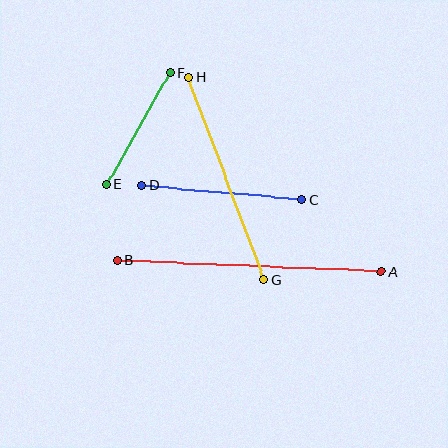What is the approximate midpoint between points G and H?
The midpoint is at approximately (226, 178) pixels.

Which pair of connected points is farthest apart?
Points A and B are farthest apart.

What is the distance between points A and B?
The distance is approximately 265 pixels.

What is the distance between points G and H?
The distance is approximately 216 pixels.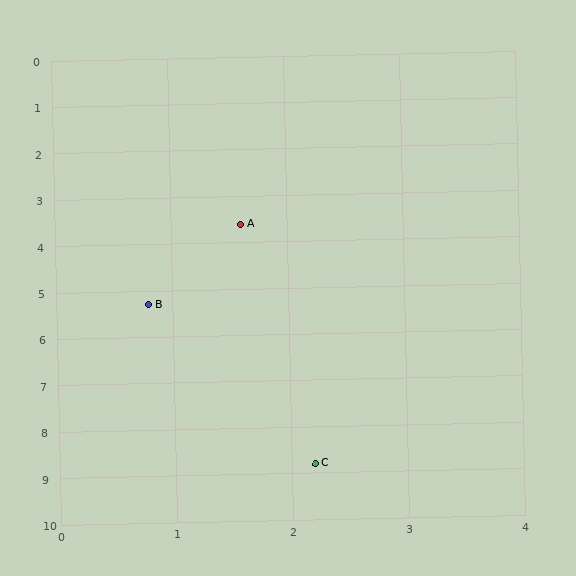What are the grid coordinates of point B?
Point B is at approximately (0.8, 5.3).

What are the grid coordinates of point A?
Point A is at approximately (1.6, 3.6).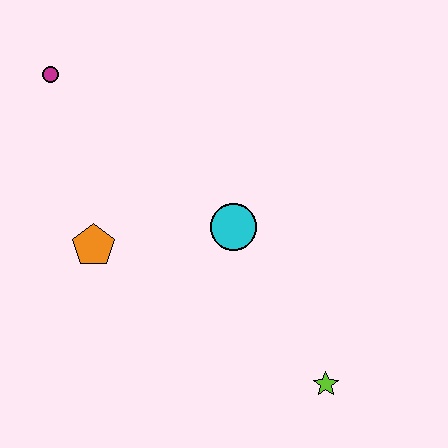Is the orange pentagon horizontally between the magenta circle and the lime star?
Yes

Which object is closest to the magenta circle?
The orange pentagon is closest to the magenta circle.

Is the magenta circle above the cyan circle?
Yes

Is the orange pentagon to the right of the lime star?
No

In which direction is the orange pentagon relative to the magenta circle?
The orange pentagon is below the magenta circle.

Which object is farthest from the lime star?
The magenta circle is farthest from the lime star.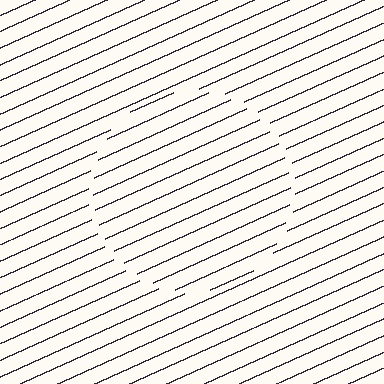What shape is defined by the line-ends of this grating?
An illusory circle. The interior of the shape contains the same grating, shifted by half a period — the contour is defined by the phase discontinuity where line-ends from the inner and outer gratings abut.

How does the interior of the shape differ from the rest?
The interior of the shape contains the same grating, shifted by half a period — the contour is defined by the phase discontinuity where line-ends from the inner and outer gratings abut.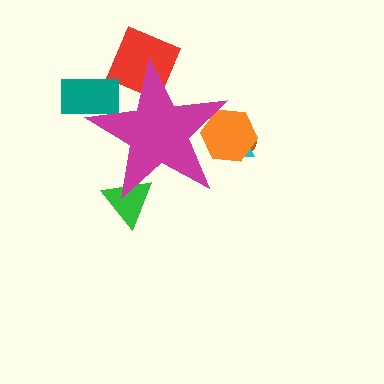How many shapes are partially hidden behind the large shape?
6 shapes are partially hidden.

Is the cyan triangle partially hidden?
Yes, the cyan triangle is partially hidden behind the magenta star.